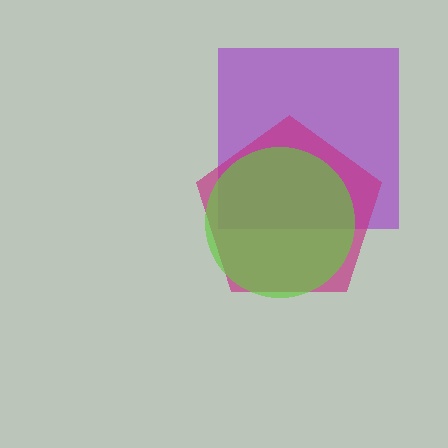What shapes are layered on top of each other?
The layered shapes are: a purple square, a magenta pentagon, a lime circle.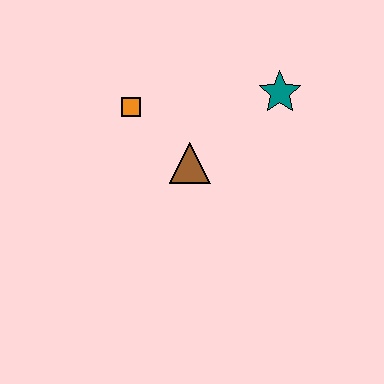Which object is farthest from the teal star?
The orange square is farthest from the teal star.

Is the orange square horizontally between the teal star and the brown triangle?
No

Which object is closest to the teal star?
The brown triangle is closest to the teal star.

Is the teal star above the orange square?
Yes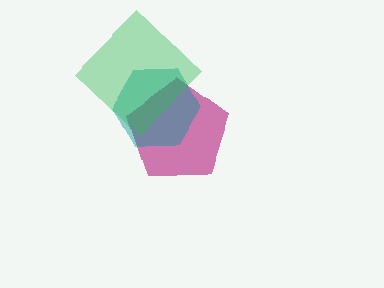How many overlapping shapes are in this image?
There are 3 overlapping shapes in the image.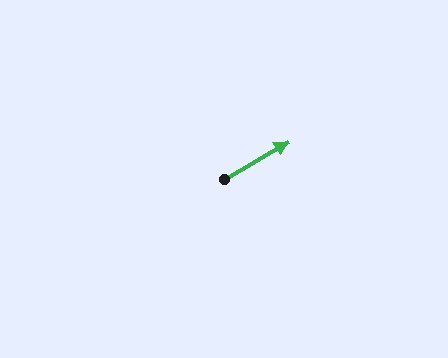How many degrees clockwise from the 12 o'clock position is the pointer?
Approximately 60 degrees.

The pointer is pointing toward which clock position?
Roughly 2 o'clock.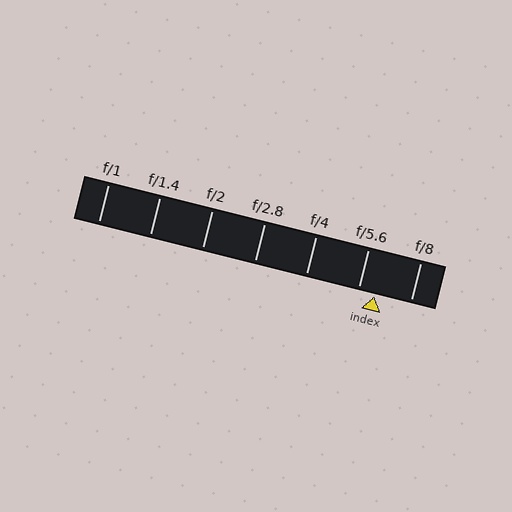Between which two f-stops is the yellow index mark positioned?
The index mark is between f/5.6 and f/8.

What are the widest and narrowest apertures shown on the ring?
The widest aperture shown is f/1 and the narrowest is f/8.